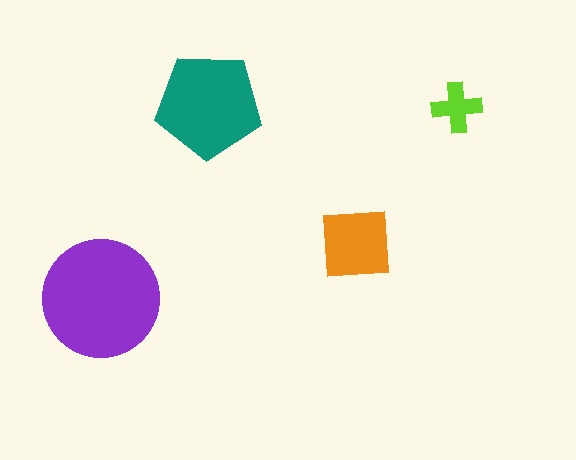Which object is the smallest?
The lime cross.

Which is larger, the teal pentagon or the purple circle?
The purple circle.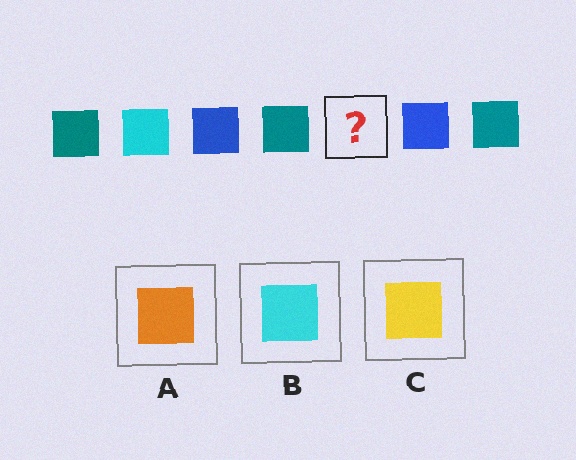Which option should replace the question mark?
Option B.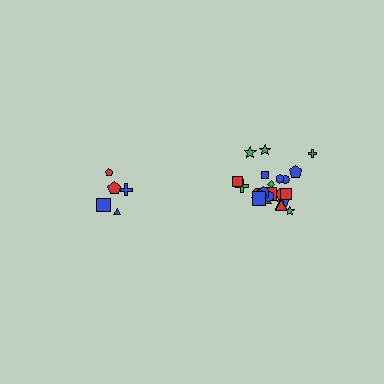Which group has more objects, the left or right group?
The right group.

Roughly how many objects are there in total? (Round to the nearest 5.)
Roughly 30 objects in total.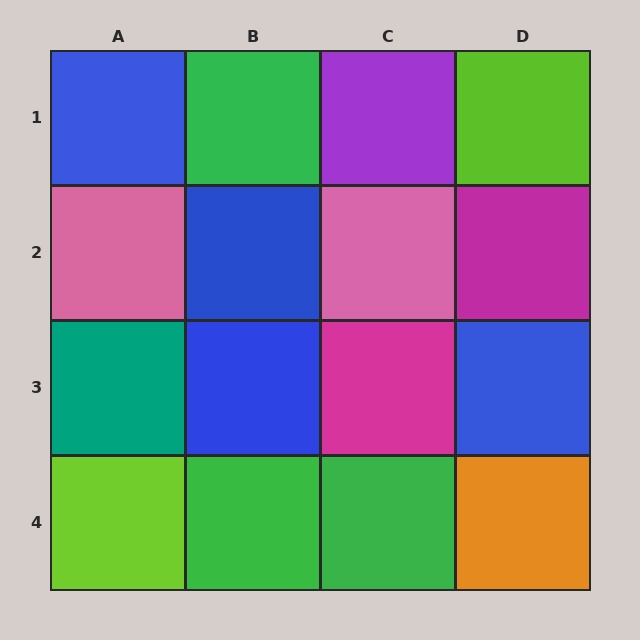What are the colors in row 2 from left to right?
Pink, blue, pink, magenta.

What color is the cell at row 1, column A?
Blue.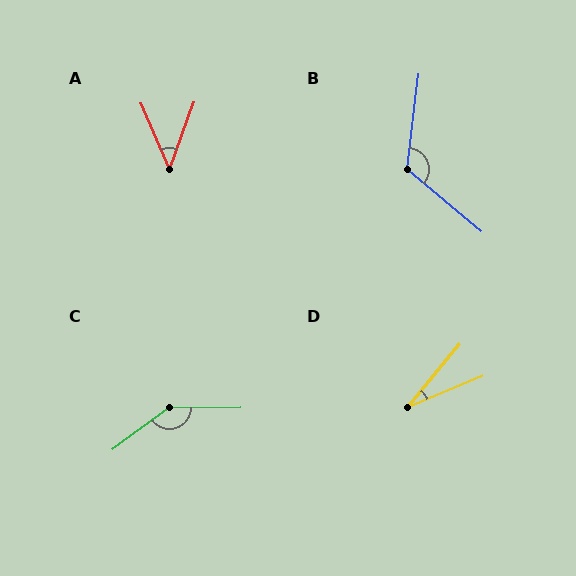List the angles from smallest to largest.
D (28°), A (43°), B (123°), C (143°).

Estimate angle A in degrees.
Approximately 43 degrees.